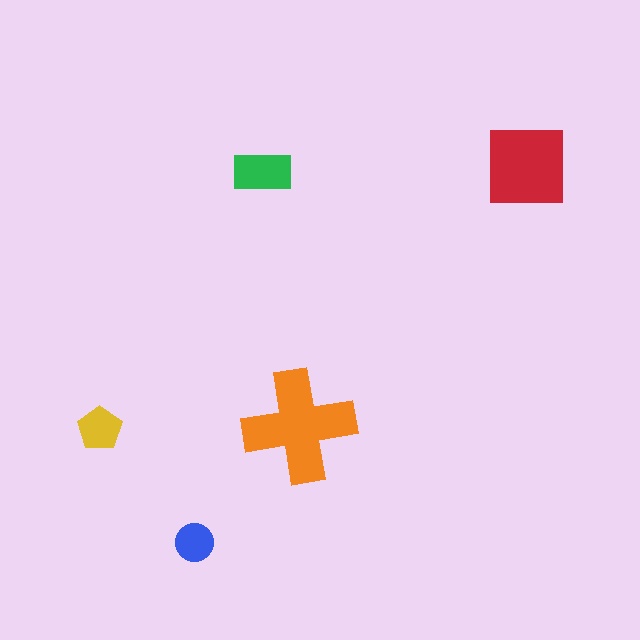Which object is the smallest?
The blue circle.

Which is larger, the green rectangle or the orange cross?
The orange cross.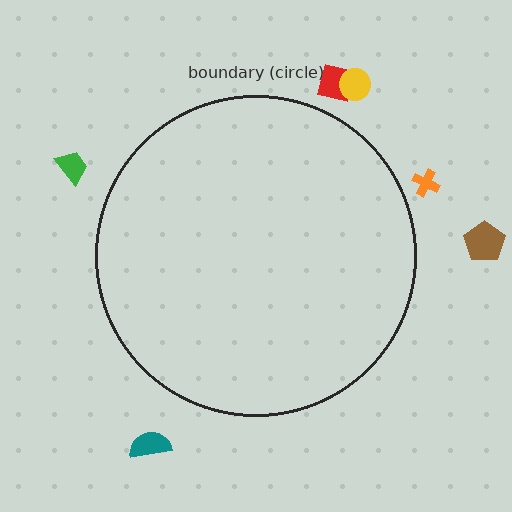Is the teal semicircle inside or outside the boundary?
Outside.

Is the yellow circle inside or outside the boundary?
Outside.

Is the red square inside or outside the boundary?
Outside.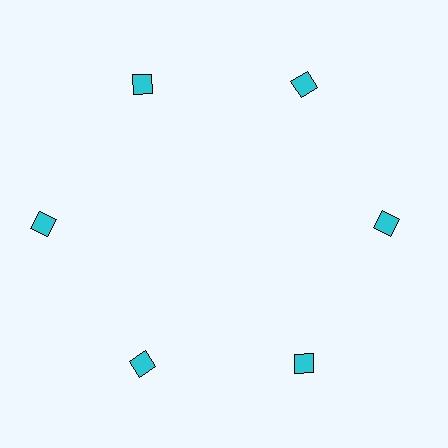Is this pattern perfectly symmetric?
No. The 6 cyan diamonds are arranged in a ring, but one element near the 9 o'clock position is pushed outward from the center, breaking the 6-fold rotational symmetry.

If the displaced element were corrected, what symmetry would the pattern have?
It would have 6-fold rotational symmetry — the pattern would map onto itself every 60 degrees.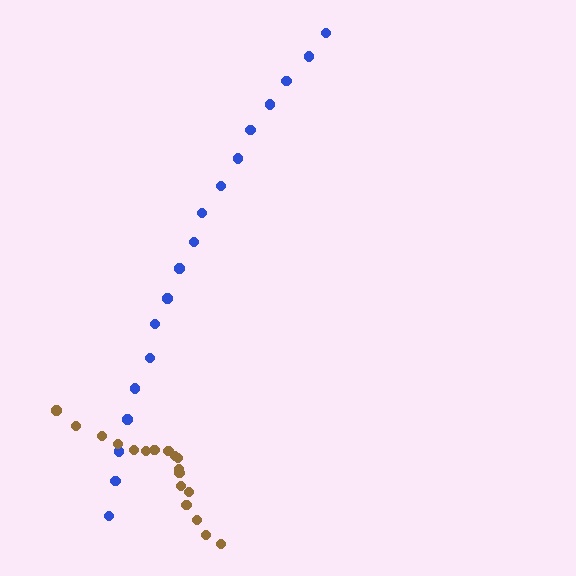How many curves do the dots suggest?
There are 2 distinct paths.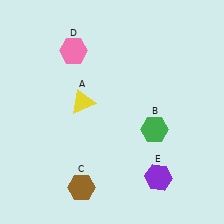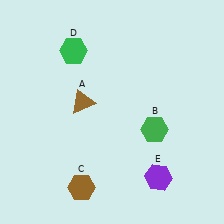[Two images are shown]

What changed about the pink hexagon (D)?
In Image 1, D is pink. In Image 2, it changed to green.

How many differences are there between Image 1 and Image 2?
There are 2 differences between the two images.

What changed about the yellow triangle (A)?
In Image 1, A is yellow. In Image 2, it changed to brown.